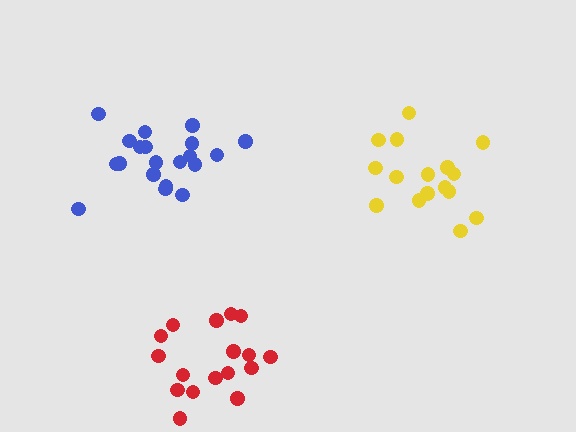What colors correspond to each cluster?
The clusters are colored: yellow, blue, red.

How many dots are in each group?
Group 1: 16 dots, Group 2: 20 dots, Group 3: 17 dots (53 total).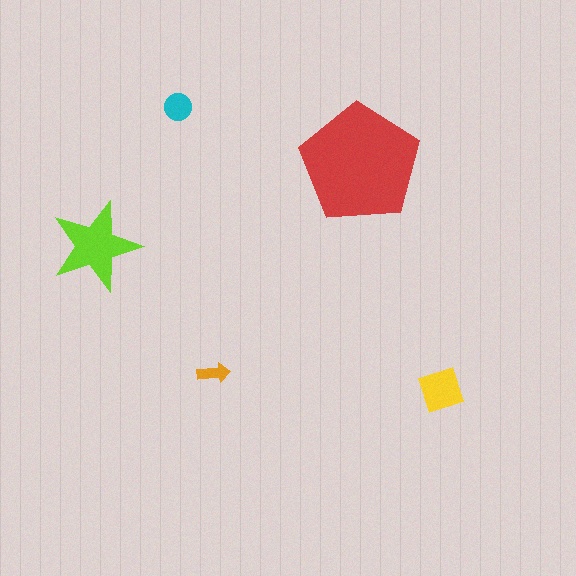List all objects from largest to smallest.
The red pentagon, the lime star, the yellow diamond, the cyan circle, the orange arrow.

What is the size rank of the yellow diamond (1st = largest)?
3rd.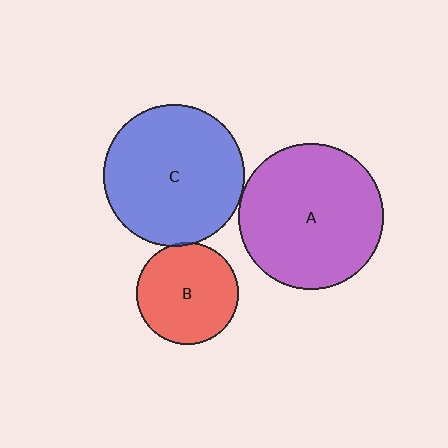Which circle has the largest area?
Circle A (purple).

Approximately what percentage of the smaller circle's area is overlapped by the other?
Approximately 5%.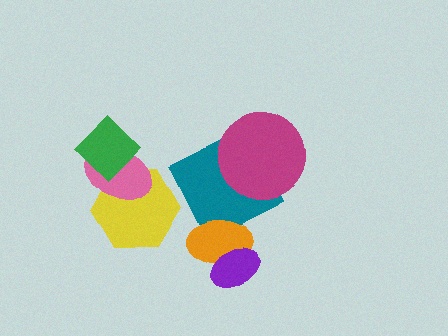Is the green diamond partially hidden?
No, no other shape covers it.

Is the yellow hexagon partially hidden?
Yes, it is partially covered by another shape.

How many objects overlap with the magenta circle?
1 object overlaps with the magenta circle.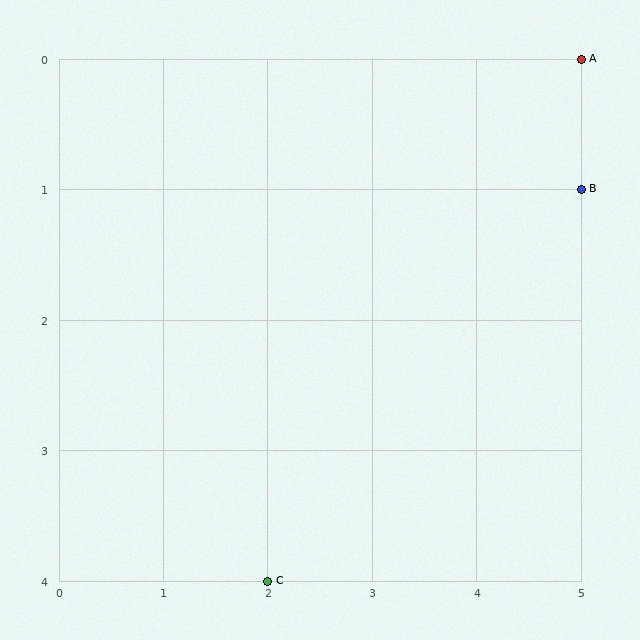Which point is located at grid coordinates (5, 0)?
Point A is at (5, 0).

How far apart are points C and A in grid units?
Points C and A are 3 columns and 4 rows apart (about 5.0 grid units diagonally).